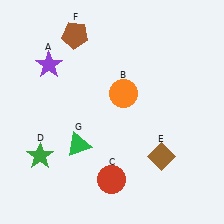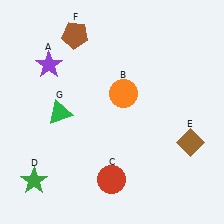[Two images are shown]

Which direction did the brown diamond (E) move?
The brown diamond (E) moved right.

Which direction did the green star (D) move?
The green star (D) moved down.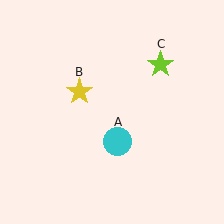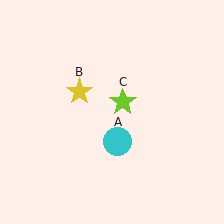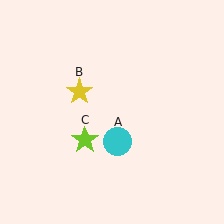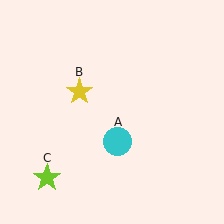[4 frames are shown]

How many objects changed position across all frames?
1 object changed position: lime star (object C).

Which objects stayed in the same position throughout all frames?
Cyan circle (object A) and yellow star (object B) remained stationary.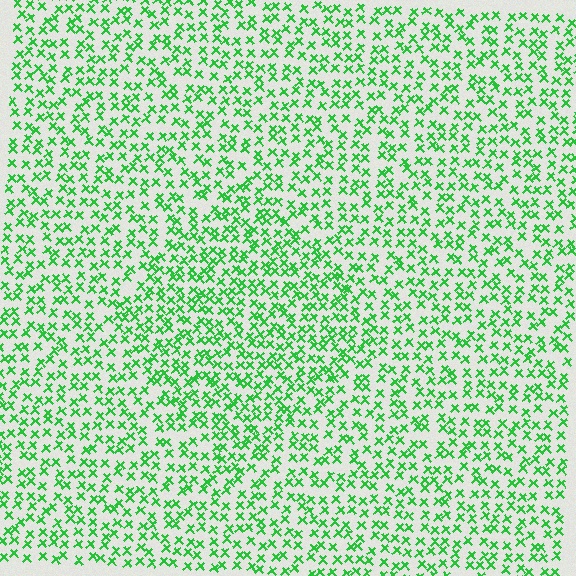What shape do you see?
I see a diamond.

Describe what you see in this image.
The image contains small green elements arranged at two different densities. A diamond-shaped region is visible where the elements are more densely packed than the surrounding area.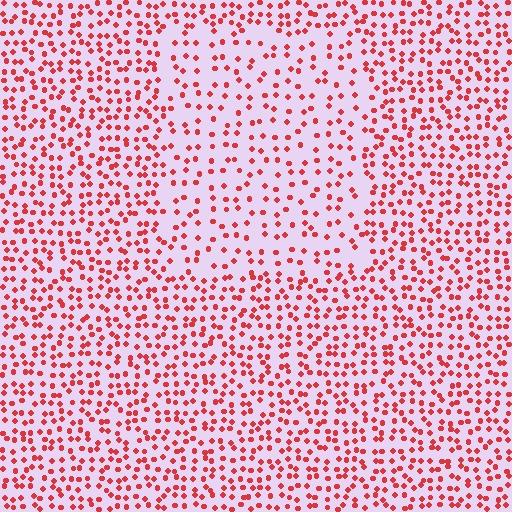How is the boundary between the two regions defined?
The boundary is defined by a change in element density (approximately 1.8x ratio). All elements are the same color, size, and shape.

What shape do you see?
I see a rectangle.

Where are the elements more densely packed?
The elements are more densely packed outside the rectangle boundary.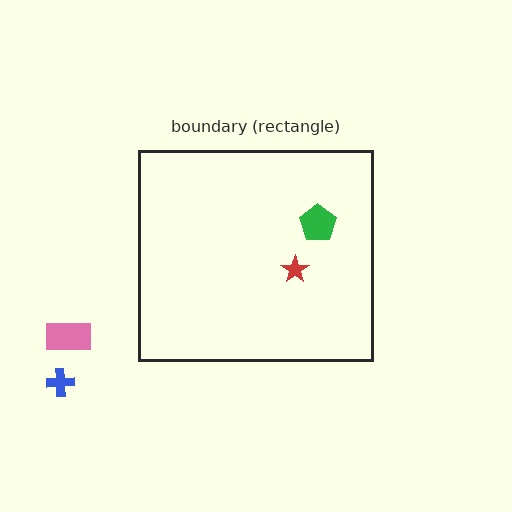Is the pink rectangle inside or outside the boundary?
Outside.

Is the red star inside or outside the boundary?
Inside.